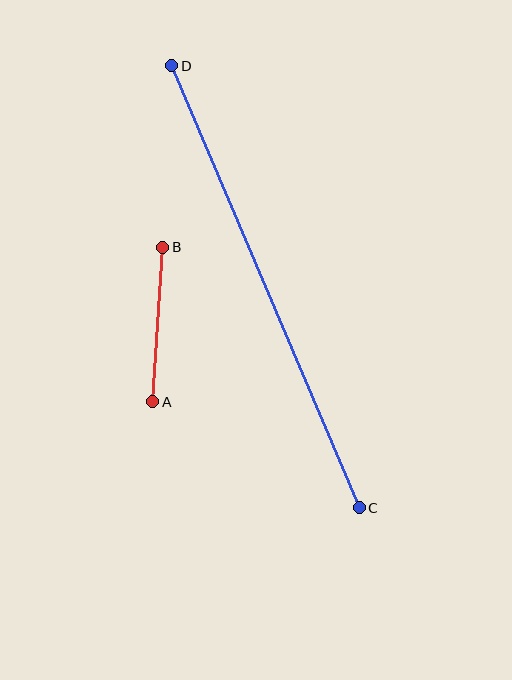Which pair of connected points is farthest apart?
Points C and D are farthest apart.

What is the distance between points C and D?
The distance is approximately 480 pixels.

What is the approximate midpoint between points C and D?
The midpoint is at approximately (266, 287) pixels.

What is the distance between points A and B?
The distance is approximately 155 pixels.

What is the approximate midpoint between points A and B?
The midpoint is at approximately (158, 324) pixels.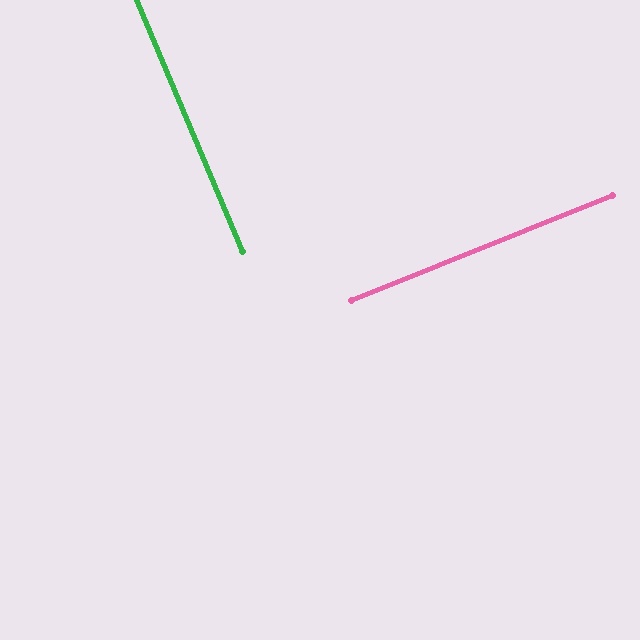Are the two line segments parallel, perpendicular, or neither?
Perpendicular — they meet at approximately 89°.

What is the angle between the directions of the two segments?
Approximately 89 degrees.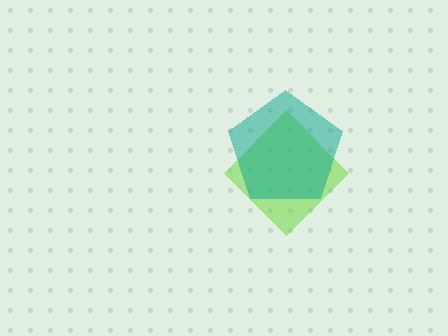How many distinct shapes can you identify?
There are 2 distinct shapes: a lime diamond, a teal pentagon.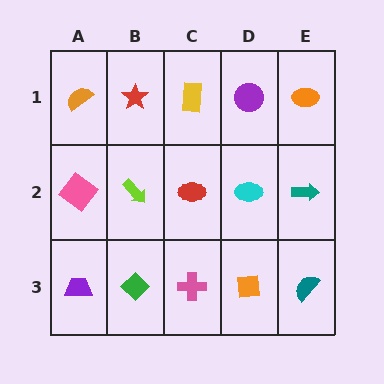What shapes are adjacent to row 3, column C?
A red ellipse (row 2, column C), a green diamond (row 3, column B), an orange square (row 3, column D).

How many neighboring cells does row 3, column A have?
2.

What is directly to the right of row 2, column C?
A cyan ellipse.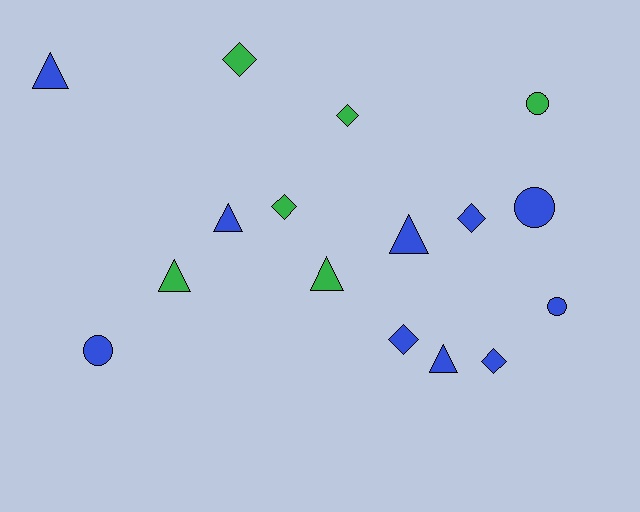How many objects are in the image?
There are 16 objects.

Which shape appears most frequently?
Triangle, with 6 objects.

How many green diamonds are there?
There are 3 green diamonds.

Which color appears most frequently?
Blue, with 10 objects.